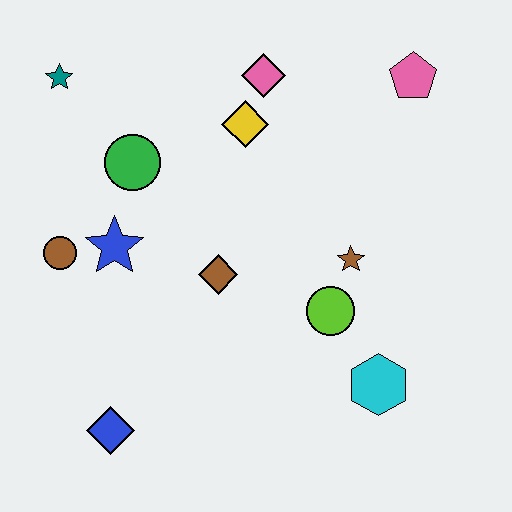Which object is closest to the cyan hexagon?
The lime circle is closest to the cyan hexagon.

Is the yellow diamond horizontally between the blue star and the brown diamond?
No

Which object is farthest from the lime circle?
The teal star is farthest from the lime circle.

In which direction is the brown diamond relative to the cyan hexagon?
The brown diamond is to the left of the cyan hexagon.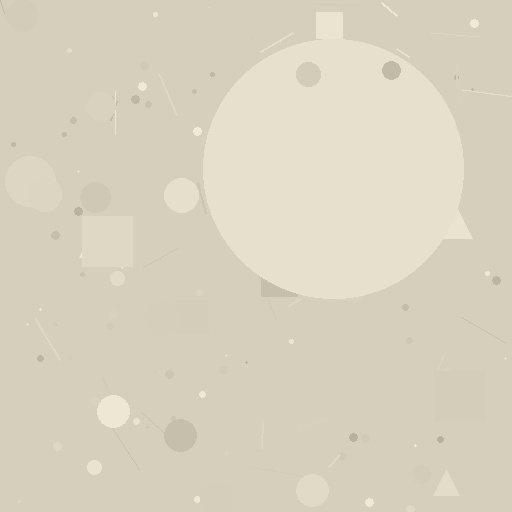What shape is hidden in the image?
A circle is hidden in the image.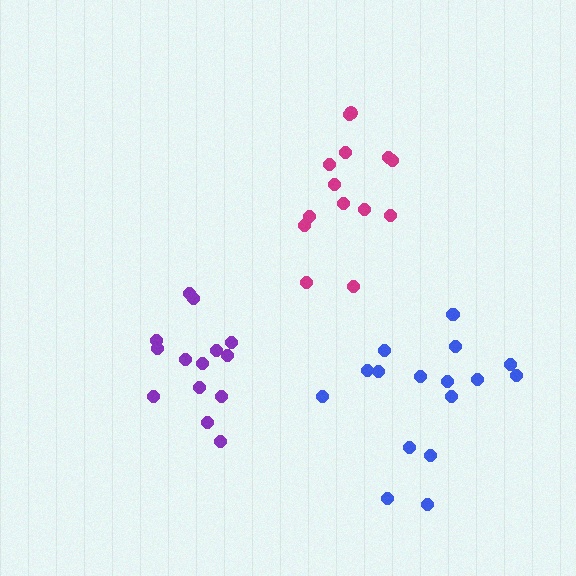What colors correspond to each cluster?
The clusters are colored: blue, magenta, purple.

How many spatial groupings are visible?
There are 3 spatial groupings.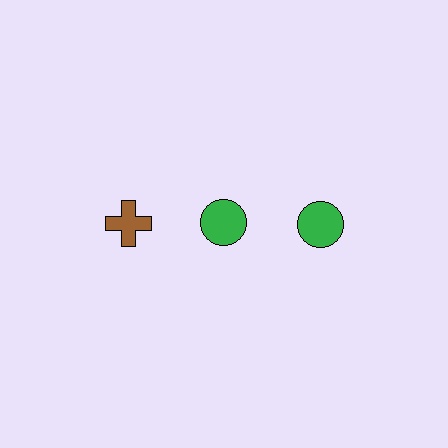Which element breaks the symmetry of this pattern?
The brown cross in the top row, leftmost column breaks the symmetry. All other shapes are green circles.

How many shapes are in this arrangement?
There are 3 shapes arranged in a grid pattern.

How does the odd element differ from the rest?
It differs in both color (brown instead of green) and shape (cross instead of circle).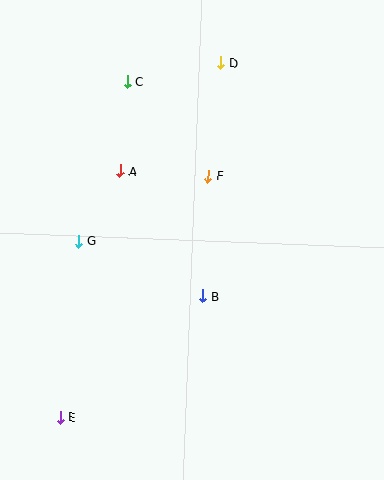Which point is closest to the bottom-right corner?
Point B is closest to the bottom-right corner.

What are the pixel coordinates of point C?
Point C is at (127, 82).